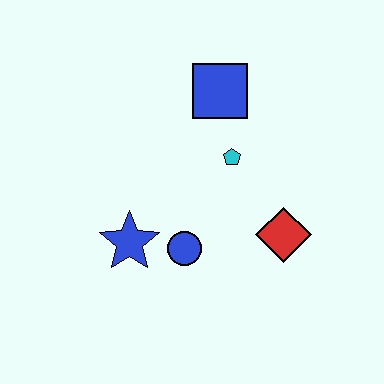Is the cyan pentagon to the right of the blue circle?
Yes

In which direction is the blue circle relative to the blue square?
The blue circle is below the blue square.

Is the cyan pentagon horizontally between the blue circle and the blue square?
No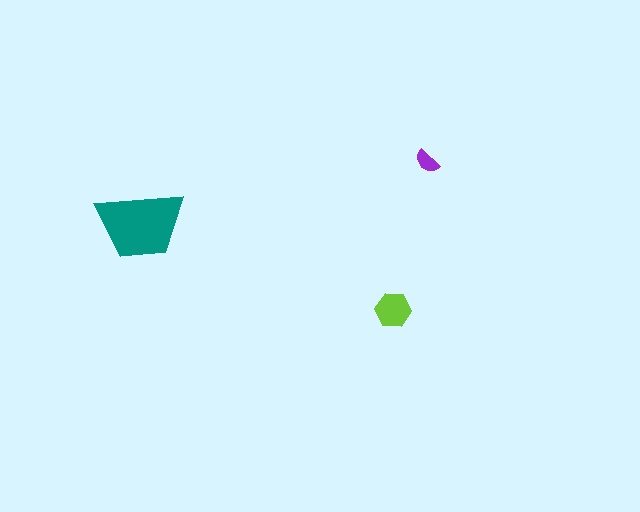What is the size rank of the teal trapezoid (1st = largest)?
1st.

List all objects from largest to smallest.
The teal trapezoid, the lime hexagon, the purple semicircle.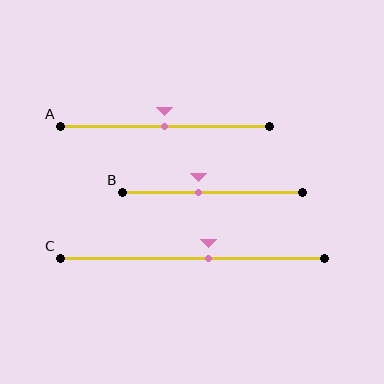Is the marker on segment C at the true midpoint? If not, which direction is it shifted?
No, the marker on segment C is shifted to the right by about 6% of the segment length.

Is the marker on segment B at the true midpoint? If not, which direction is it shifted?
No, the marker on segment B is shifted to the left by about 8% of the segment length.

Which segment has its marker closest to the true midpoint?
Segment A has its marker closest to the true midpoint.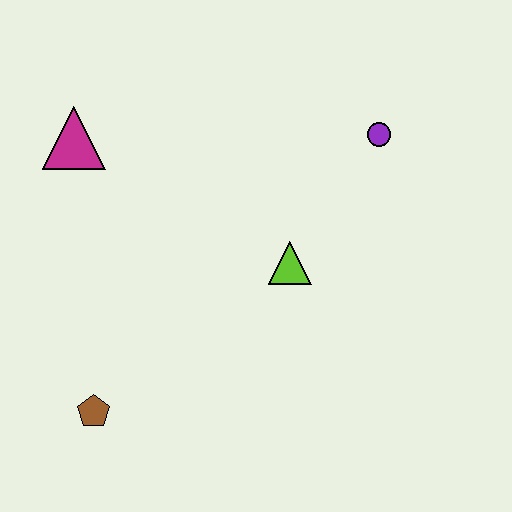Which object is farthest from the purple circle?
The brown pentagon is farthest from the purple circle.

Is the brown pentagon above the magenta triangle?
No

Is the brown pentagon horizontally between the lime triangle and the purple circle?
No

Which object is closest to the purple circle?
The lime triangle is closest to the purple circle.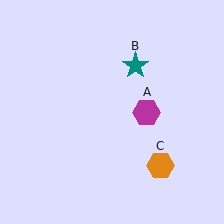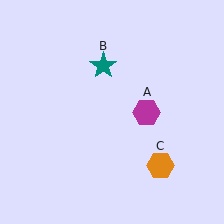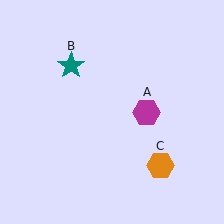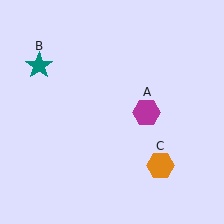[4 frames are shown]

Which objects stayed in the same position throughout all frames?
Magenta hexagon (object A) and orange hexagon (object C) remained stationary.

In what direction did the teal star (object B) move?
The teal star (object B) moved left.